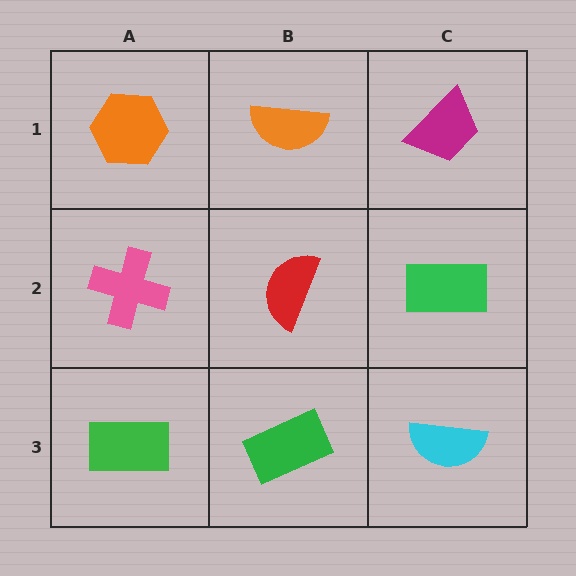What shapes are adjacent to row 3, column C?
A green rectangle (row 2, column C), a green rectangle (row 3, column B).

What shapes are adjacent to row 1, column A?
A pink cross (row 2, column A), an orange semicircle (row 1, column B).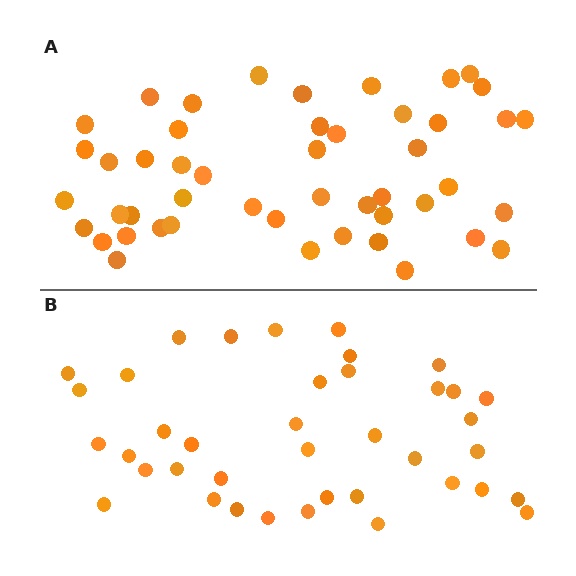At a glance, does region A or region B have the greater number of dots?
Region A (the top region) has more dots.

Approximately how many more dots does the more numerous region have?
Region A has roughly 8 or so more dots than region B.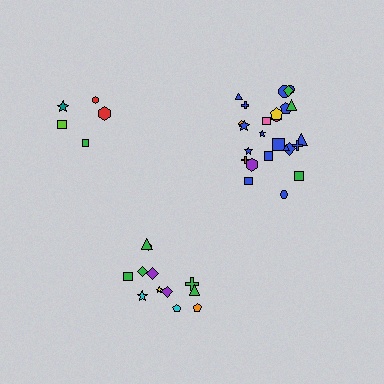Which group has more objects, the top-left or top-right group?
The top-right group.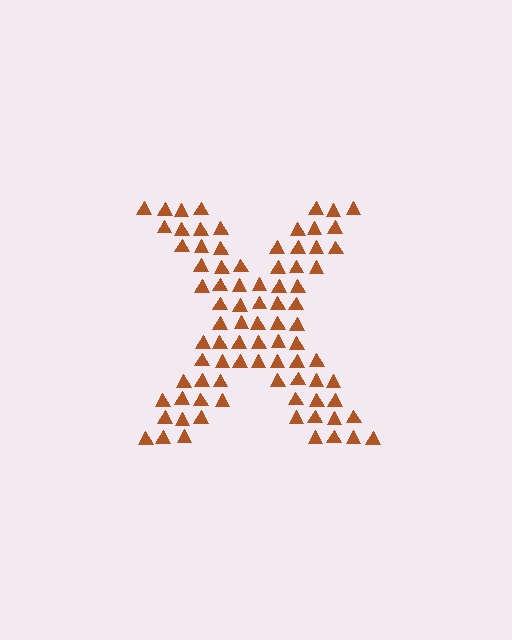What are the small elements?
The small elements are triangles.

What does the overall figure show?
The overall figure shows the letter X.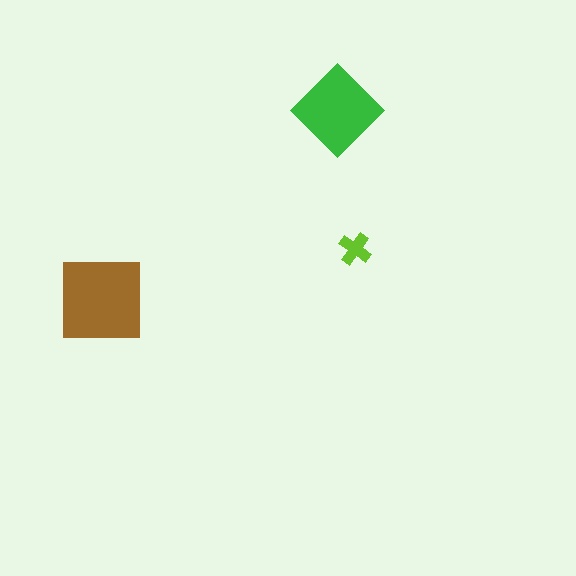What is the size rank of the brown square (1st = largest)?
1st.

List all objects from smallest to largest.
The lime cross, the green diamond, the brown square.